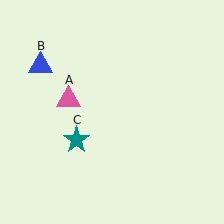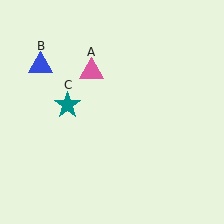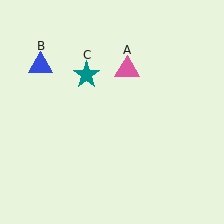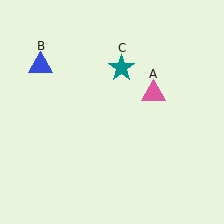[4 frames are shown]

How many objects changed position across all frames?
2 objects changed position: pink triangle (object A), teal star (object C).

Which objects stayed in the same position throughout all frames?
Blue triangle (object B) remained stationary.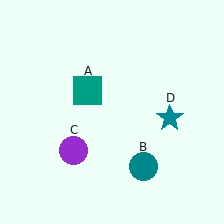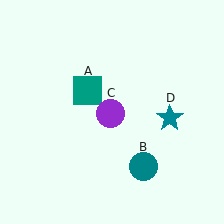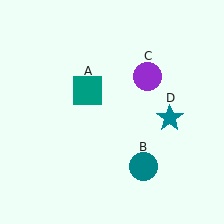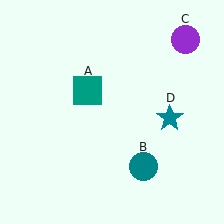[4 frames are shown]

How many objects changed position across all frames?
1 object changed position: purple circle (object C).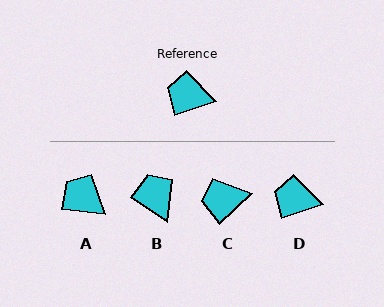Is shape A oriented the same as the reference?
No, it is off by about 26 degrees.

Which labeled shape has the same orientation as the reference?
D.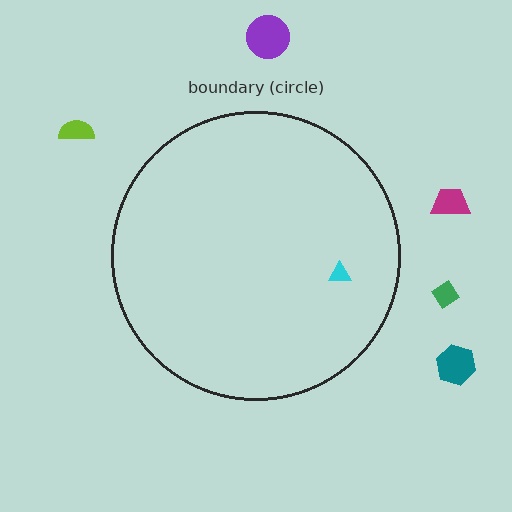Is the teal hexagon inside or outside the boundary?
Outside.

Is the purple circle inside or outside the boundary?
Outside.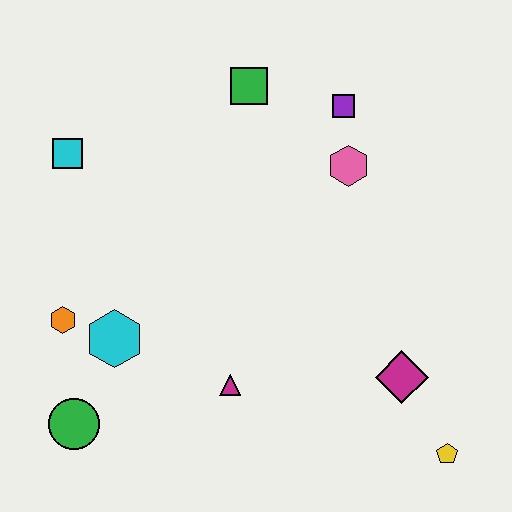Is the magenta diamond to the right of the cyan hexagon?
Yes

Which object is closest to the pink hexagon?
The purple square is closest to the pink hexagon.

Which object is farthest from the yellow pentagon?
The cyan square is farthest from the yellow pentagon.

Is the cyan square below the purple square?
Yes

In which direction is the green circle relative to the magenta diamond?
The green circle is to the left of the magenta diamond.